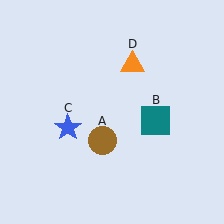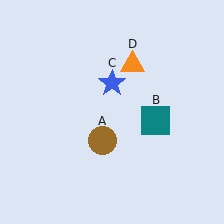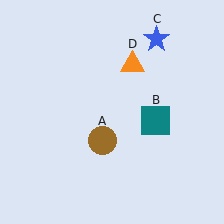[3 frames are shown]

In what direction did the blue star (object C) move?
The blue star (object C) moved up and to the right.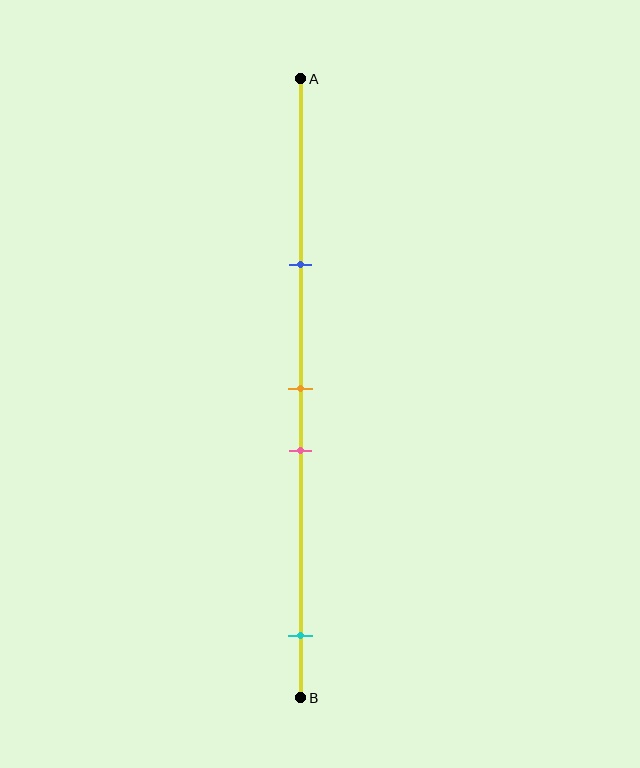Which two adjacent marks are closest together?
The orange and pink marks are the closest adjacent pair.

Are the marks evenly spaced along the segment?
No, the marks are not evenly spaced.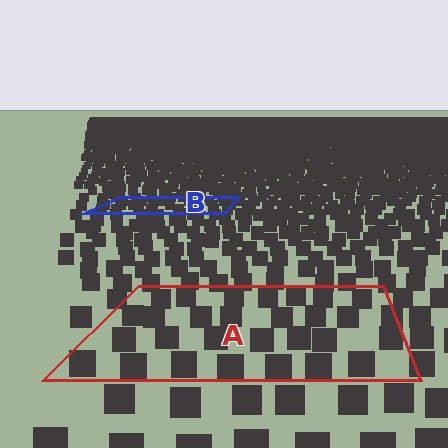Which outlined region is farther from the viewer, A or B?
Region B is farther from the viewer — the texture elements inside it appear smaller and more densely packed.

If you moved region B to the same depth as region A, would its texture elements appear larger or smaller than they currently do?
They would appear larger. At a closer depth, the same texture elements are projected at a bigger on-screen size.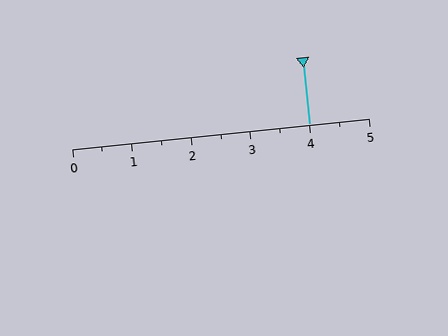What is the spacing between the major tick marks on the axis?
The major ticks are spaced 1 apart.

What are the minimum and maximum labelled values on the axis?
The axis runs from 0 to 5.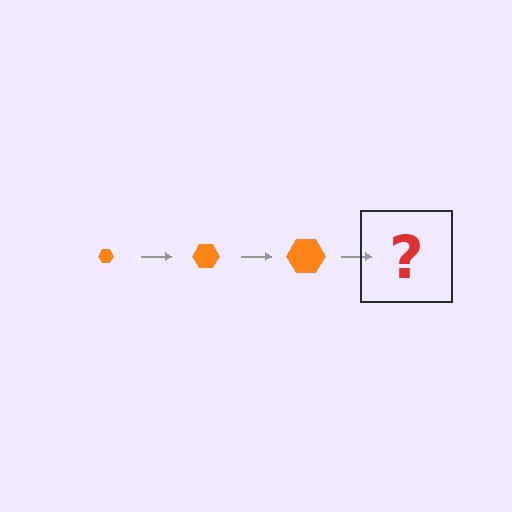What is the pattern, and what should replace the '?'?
The pattern is that the hexagon gets progressively larger each step. The '?' should be an orange hexagon, larger than the previous one.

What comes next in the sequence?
The next element should be an orange hexagon, larger than the previous one.